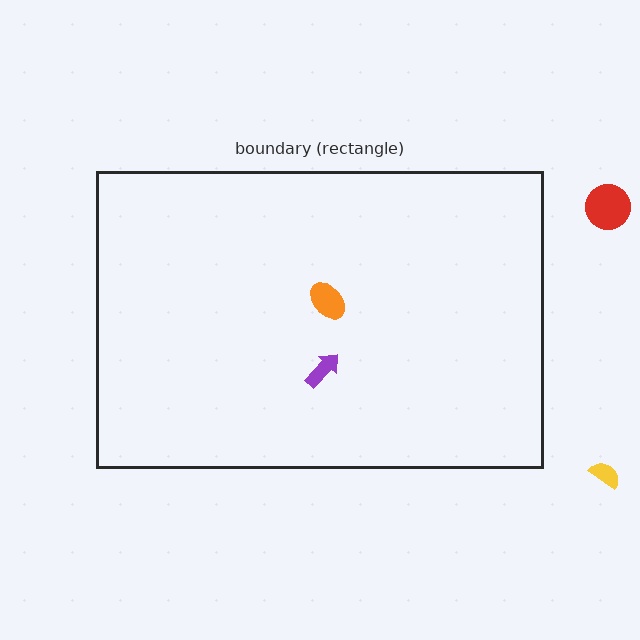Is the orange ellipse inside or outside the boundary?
Inside.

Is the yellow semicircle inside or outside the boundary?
Outside.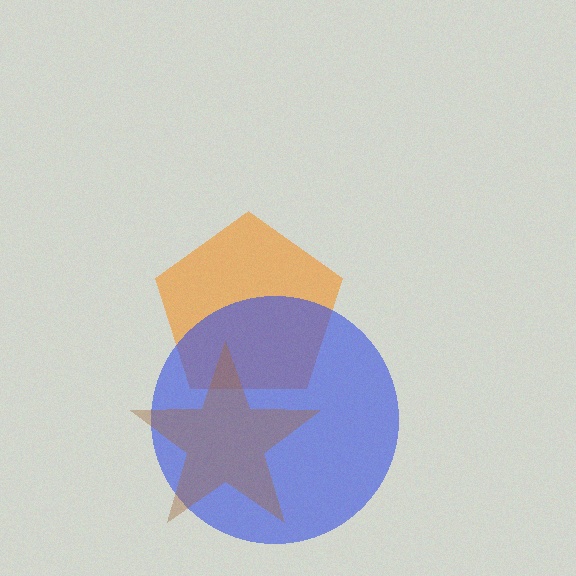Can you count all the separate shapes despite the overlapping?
Yes, there are 3 separate shapes.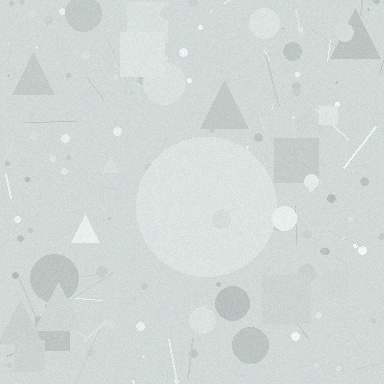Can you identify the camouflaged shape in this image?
The camouflaged shape is a circle.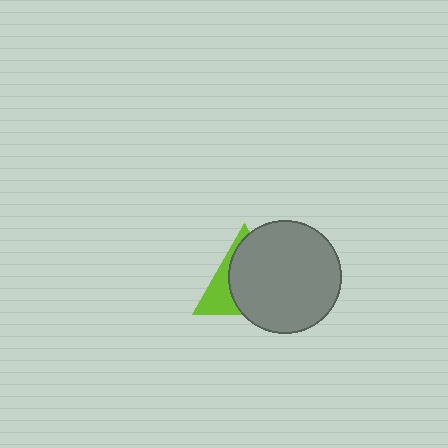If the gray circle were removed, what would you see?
You would see the complete lime triangle.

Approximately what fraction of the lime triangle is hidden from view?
Roughly 68% of the lime triangle is hidden behind the gray circle.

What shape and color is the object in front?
The object in front is a gray circle.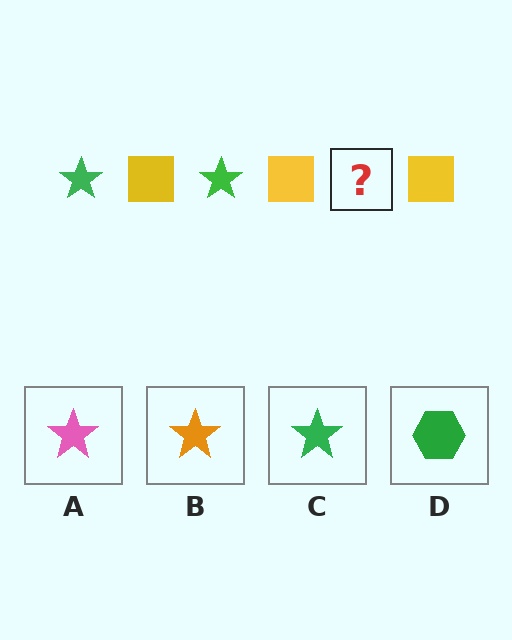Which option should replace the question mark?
Option C.